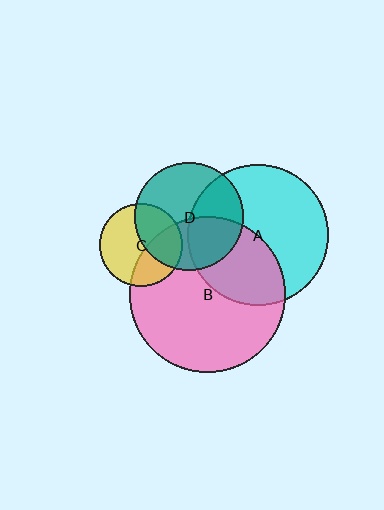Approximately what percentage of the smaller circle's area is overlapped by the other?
Approximately 40%.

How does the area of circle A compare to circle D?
Approximately 1.7 times.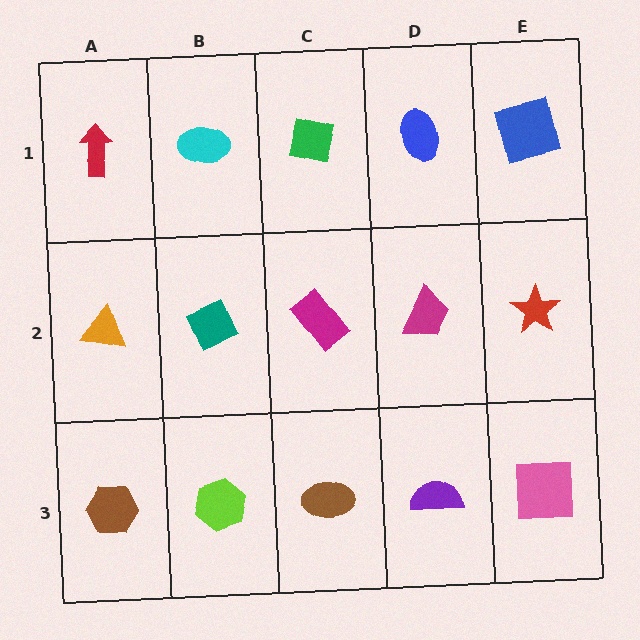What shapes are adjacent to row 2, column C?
A green square (row 1, column C), a brown ellipse (row 3, column C), a teal diamond (row 2, column B), a magenta trapezoid (row 2, column D).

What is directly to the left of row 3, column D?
A brown ellipse.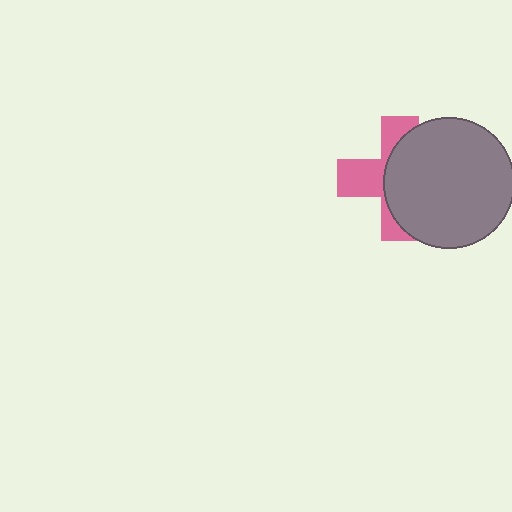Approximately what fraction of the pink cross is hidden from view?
Roughly 58% of the pink cross is hidden behind the gray circle.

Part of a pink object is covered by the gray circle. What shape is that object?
It is a cross.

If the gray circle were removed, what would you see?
You would see the complete pink cross.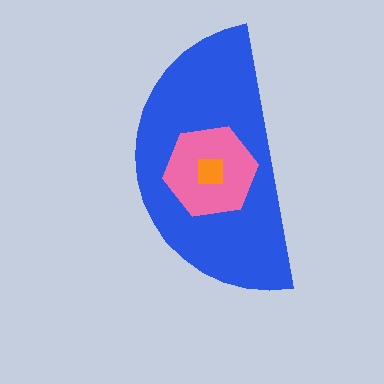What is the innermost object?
The orange square.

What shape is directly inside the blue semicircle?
The pink hexagon.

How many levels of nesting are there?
3.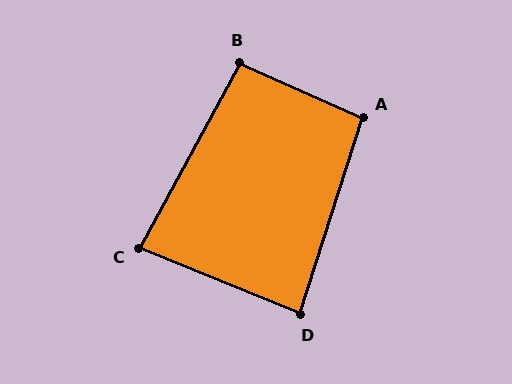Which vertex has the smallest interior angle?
C, at approximately 84 degrees.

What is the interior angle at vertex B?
Approximately 95 degrees (approximately right).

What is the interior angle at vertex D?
Approximately 85 degrees (approximately right).